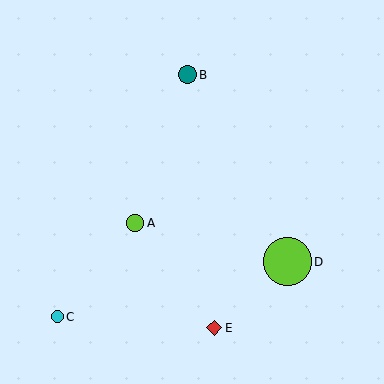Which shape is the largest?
The lime circle (labeled D) is the largest.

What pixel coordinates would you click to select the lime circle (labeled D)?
Click at (287, 262) to select the lime circle D.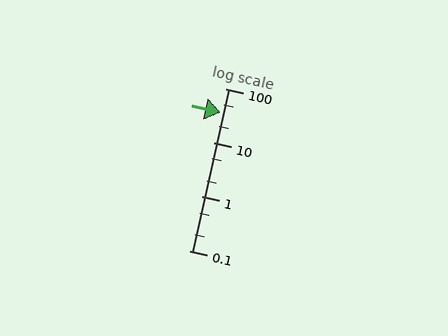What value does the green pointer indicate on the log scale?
The pointer indicates approximately 36.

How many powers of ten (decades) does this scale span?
The scale spans 3 decades, from 0.1 to 100.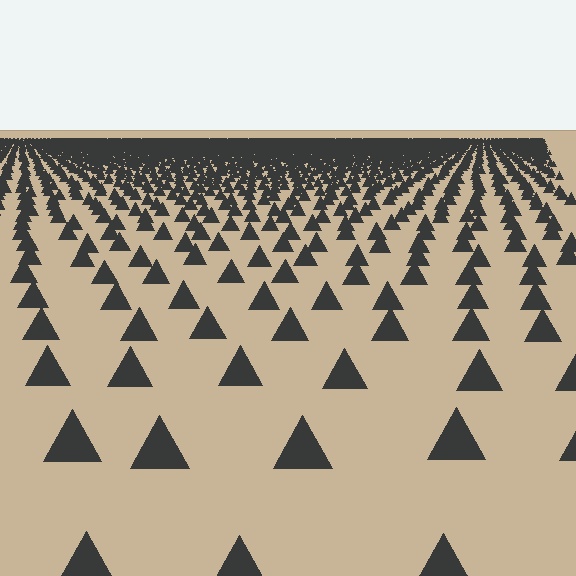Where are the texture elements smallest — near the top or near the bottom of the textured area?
Near the top.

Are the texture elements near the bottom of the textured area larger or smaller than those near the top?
Larger. Near the bottom, elements are closer to the viewer and appear at a bigger on-screen size.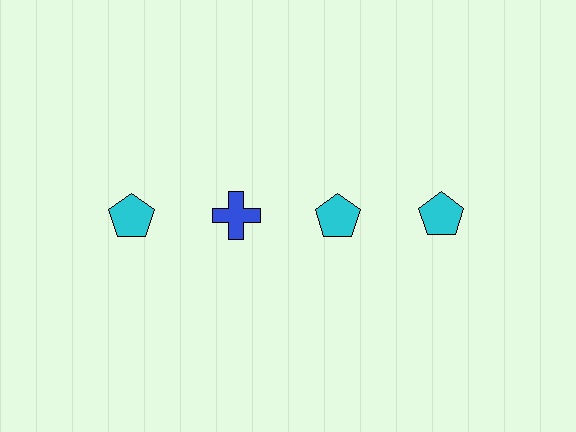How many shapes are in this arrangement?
There are 4 shapes arranged in a grid pattern.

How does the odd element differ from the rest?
It differs in both color (blue instead of cyan) and shape (cross instead of pentagon).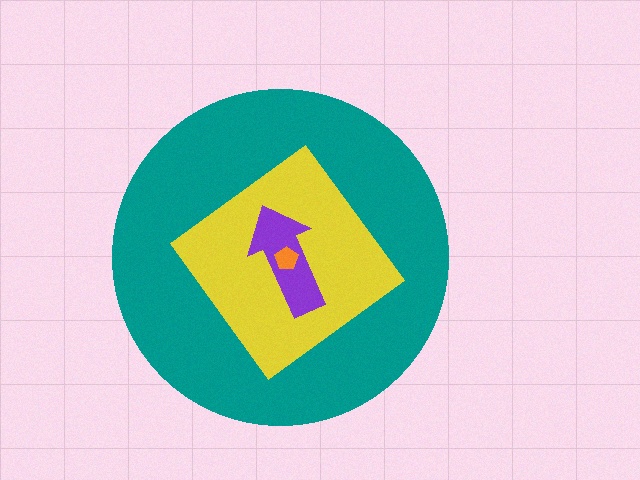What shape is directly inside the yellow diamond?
The purple arrow.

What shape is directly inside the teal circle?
The yellow diamond.